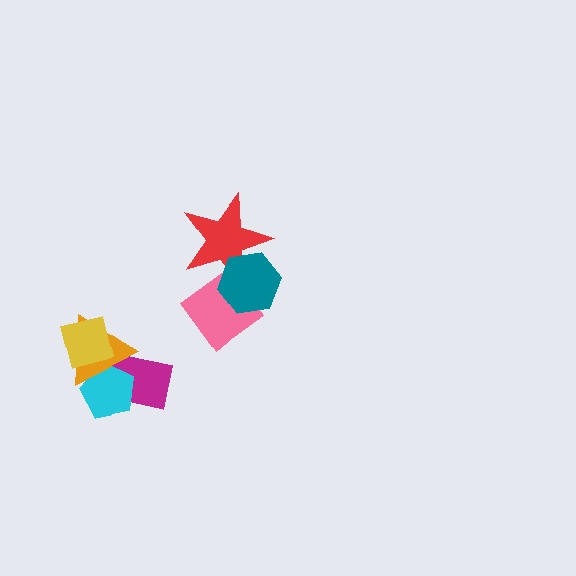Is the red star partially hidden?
Yes, it is partially covered by another shape.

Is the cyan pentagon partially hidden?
Yes, it is partially covered by another shape.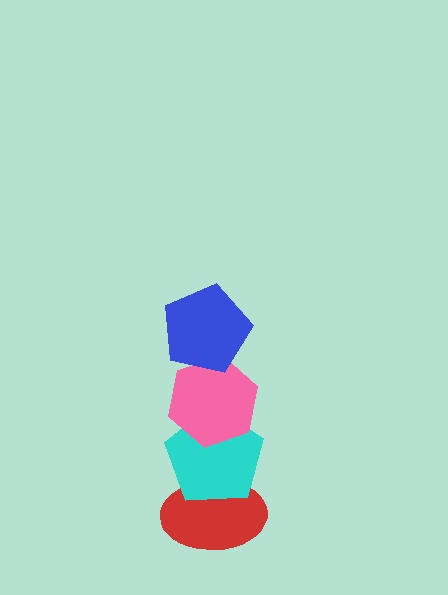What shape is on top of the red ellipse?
The cyan pentagon is on top of the red ellipse.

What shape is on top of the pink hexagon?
The blue pentagon is on top of the pink hexagon.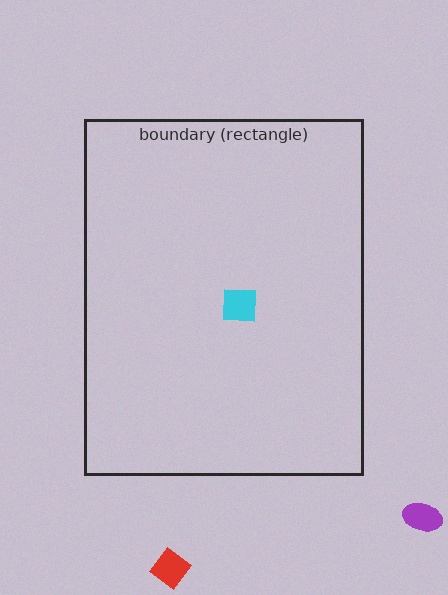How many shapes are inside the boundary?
1 inside, 2 outside.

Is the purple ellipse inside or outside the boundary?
Outside.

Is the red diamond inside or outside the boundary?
Outside.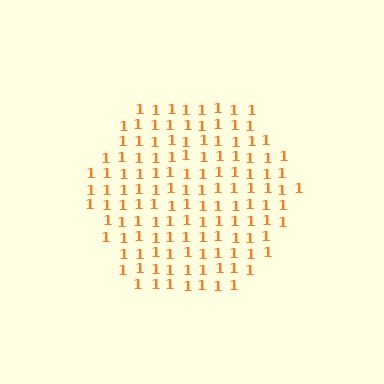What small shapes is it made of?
It is made of small digit 1's.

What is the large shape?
The large shape is a hexagon.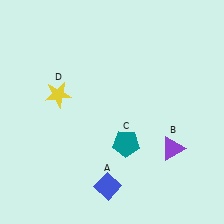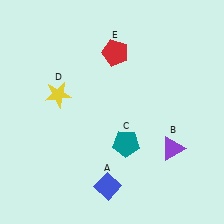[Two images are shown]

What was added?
A red pentagon (E) was added in Image 2.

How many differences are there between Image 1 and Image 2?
There is 1 difference between the two images.